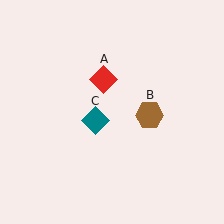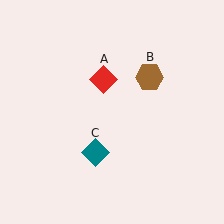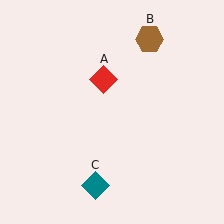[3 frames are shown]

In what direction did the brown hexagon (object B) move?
The brown hexagon (object B) moved up.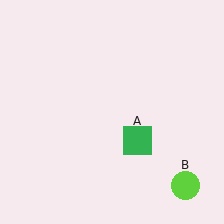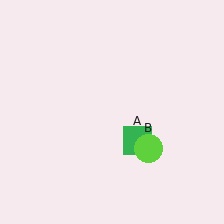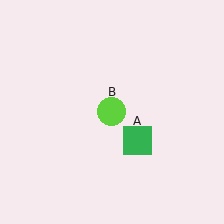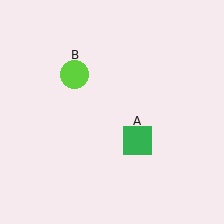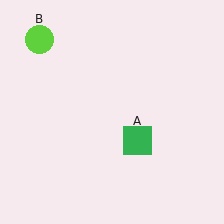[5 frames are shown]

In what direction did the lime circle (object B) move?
The lime circle (object B) moved up and to the left.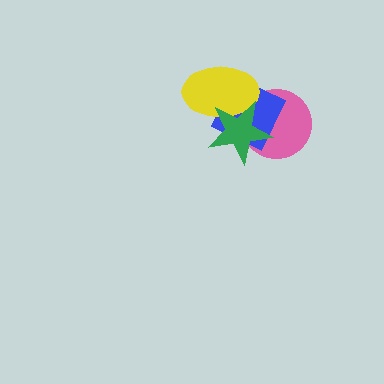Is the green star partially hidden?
No, no other shape covers it.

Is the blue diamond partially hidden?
Yes, it is partially covered by another shape.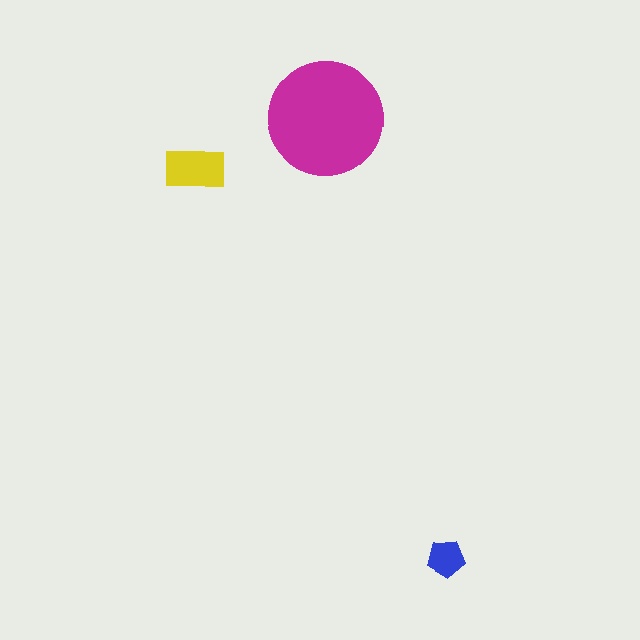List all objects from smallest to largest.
The blue pentagon, the yellow rectangle, the magenta circle.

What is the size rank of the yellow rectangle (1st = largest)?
2nd.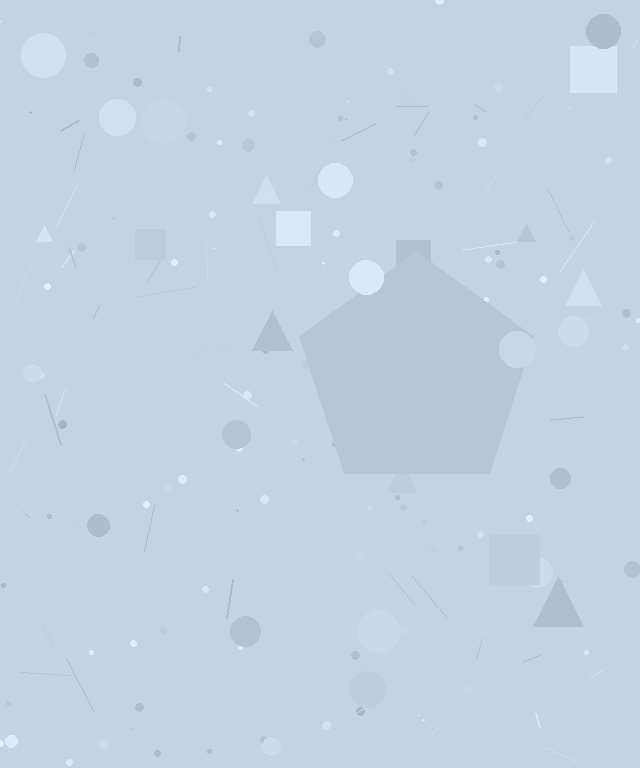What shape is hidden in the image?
A pentagon is hidden in the image.